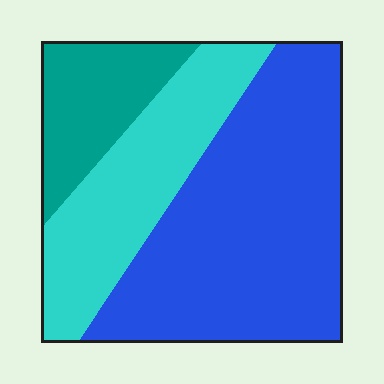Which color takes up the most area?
Blue, at roughly 55%.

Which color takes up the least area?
Teal, at roughly 15%.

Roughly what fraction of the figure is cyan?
Cyan covers 29% of the figure.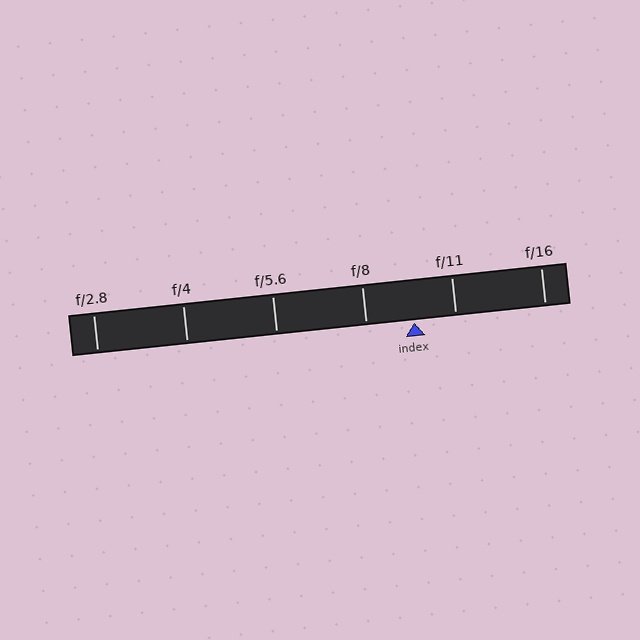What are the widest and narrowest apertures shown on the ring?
The widest aperture shown is f/2.8 and the narrowest is f/16.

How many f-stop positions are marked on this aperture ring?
There are 6 f-stop positions marked.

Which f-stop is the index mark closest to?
The index mark is closest to f/11.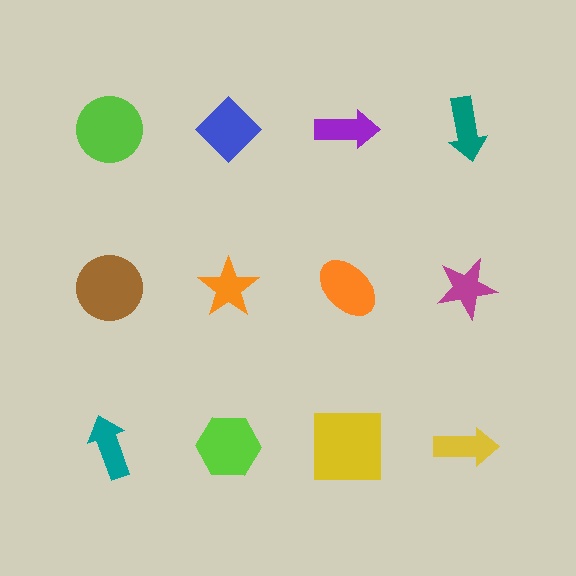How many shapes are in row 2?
4 shapes.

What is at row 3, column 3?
A yellow square.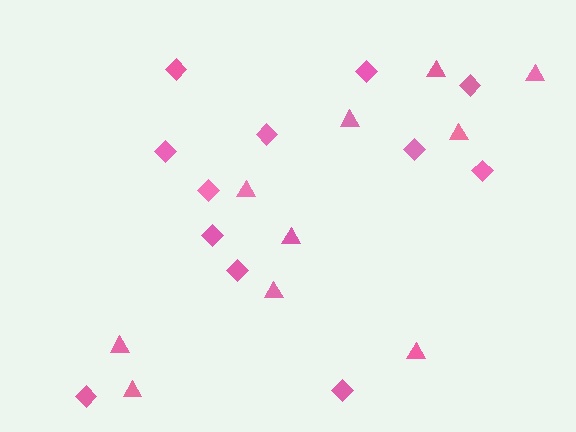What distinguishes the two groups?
There are 2 groups: one group of triangles (10) and one group of diamonds (12).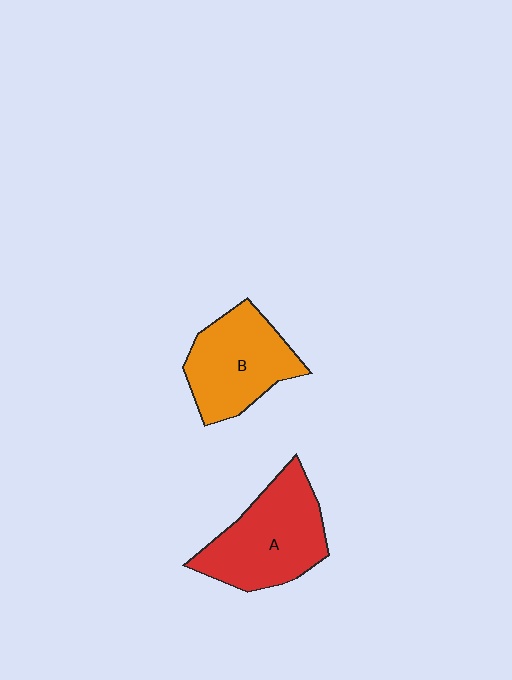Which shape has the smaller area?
Shape B (orange).